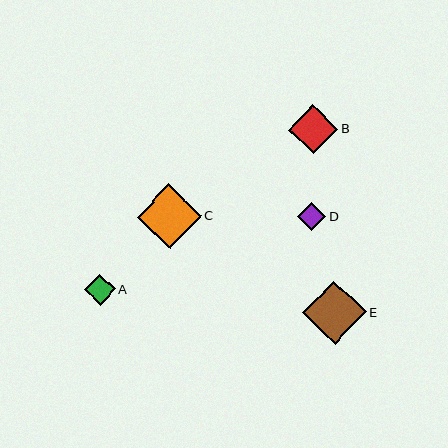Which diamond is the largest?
Diamond C is the largest with a size of approximately 64 pixels.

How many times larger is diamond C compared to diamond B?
Diamond C is approximately 1.3 times the size of diamond B.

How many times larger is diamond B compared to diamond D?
Diamond B is approximately 1.7 times the size of diamond D.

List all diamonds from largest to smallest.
From largest to smallest: C, E, B, A, D.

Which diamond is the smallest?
Diamond D is the smallest with a size of approximately 28 pixels.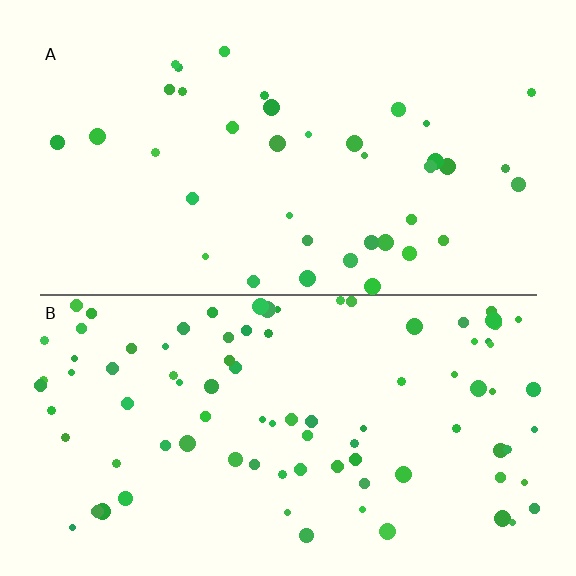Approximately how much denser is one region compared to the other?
Approximately 2.3× — region B over region A.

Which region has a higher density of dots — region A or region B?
B (the bottom).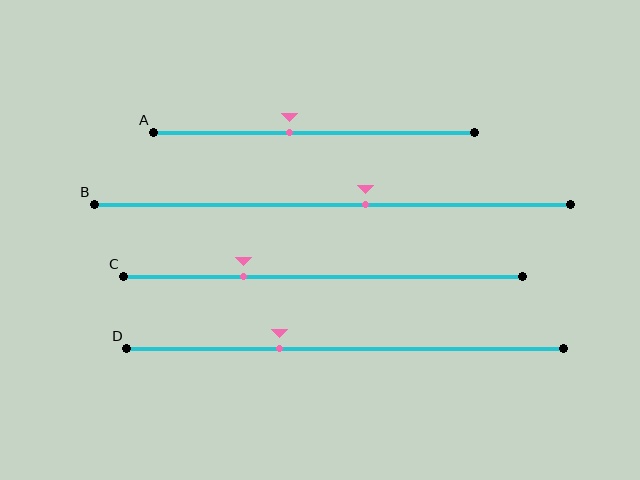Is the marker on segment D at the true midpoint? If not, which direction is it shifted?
No, the marker on segment D is shifted to the left by about 15% of the segment length.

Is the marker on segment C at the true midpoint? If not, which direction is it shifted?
No, the marker on segment C is shifted to the left by about 20% of the segment length.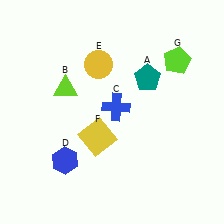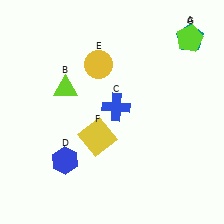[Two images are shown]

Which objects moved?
The objects that moved are: the teal pentagon (A), the lime pentagon (G).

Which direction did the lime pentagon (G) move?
The lime pentagon (G) moved up.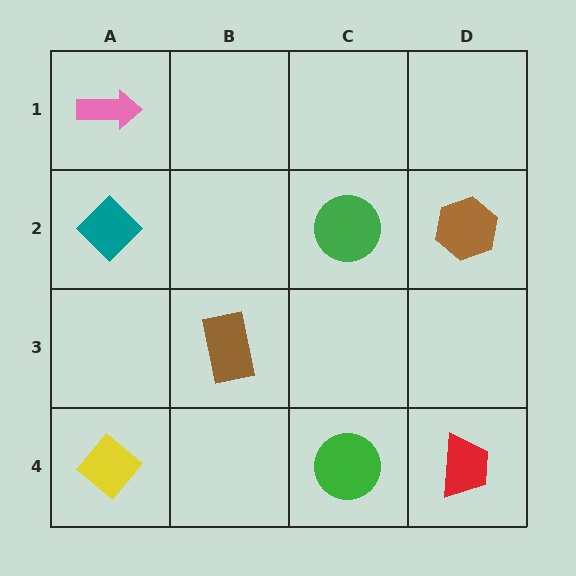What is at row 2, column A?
A teal diamond.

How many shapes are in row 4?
3 shapes.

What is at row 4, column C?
A green circle.